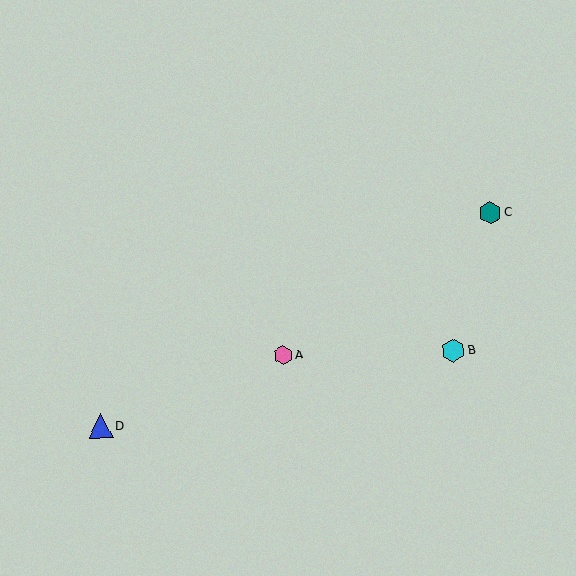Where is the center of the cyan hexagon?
The center of the cyan hexagon is at (453, 350).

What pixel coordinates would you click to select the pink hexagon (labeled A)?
Click at (283, 355) to select the pink hexagon A.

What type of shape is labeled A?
Shape A is a pink hexagon.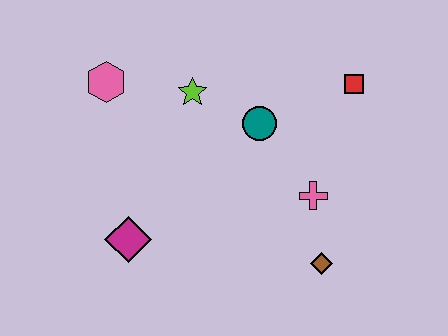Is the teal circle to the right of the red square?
No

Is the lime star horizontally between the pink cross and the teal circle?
No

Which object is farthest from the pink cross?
The pink hexagon is farthest from the pink cross.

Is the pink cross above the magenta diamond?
Yes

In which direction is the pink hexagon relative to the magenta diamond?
The pink hexagon is above the magenta diamond.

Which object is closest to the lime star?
The teal circle is closest to the lime star.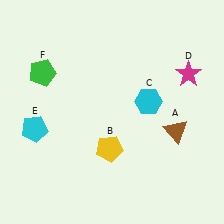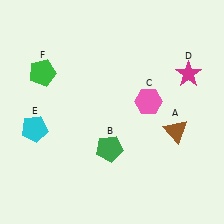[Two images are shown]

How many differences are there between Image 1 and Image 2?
There are 2 differences between the two images.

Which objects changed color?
B changed from yellow to green. C changed from cyan to pink.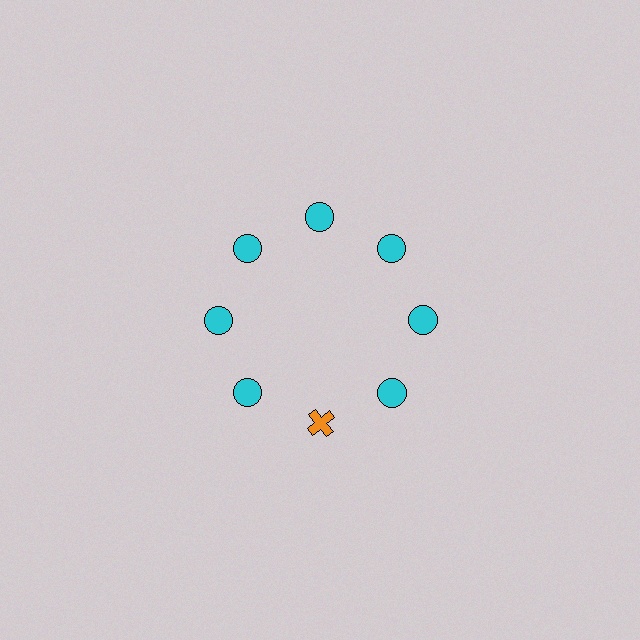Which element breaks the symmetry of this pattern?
The orange cross at roughly the 6 o'clock position breaks the symmetry. All other shapes are cyan circles.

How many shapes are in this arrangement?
There are 8 shapes arranged in a ring pattern.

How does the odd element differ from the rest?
It differs in both color (orange instead of cyan) and shape (cross instead of circle).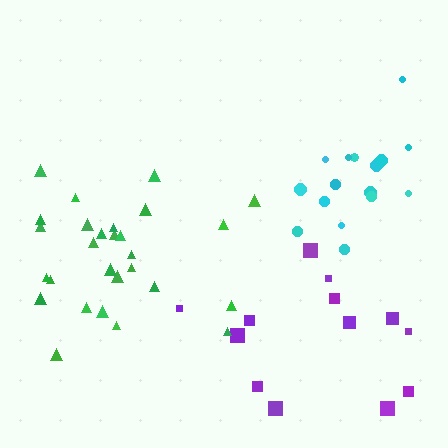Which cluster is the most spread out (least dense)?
Purple.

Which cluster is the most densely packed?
Green.